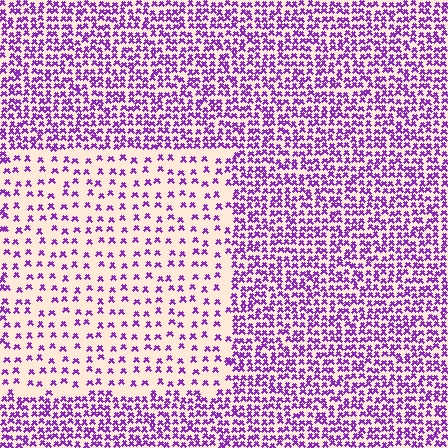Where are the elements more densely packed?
The elements are more densely packed outside the rectangle boundary.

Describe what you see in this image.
The image contains small purple elements arranged at two different densities. A rectangle-shaped region is visible where the elements are less densely packed than the surrounding area.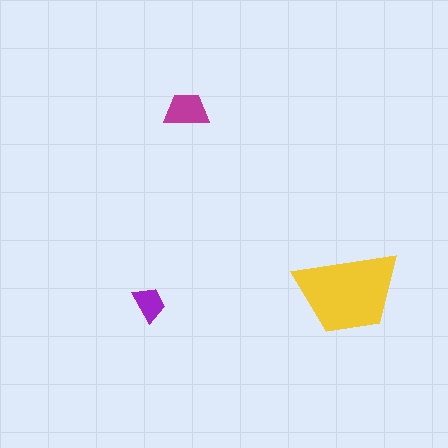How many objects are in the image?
There are 3 objects in the image.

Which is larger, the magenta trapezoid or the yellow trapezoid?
The yellow one.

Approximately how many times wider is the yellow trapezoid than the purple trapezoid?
About 3 times wider.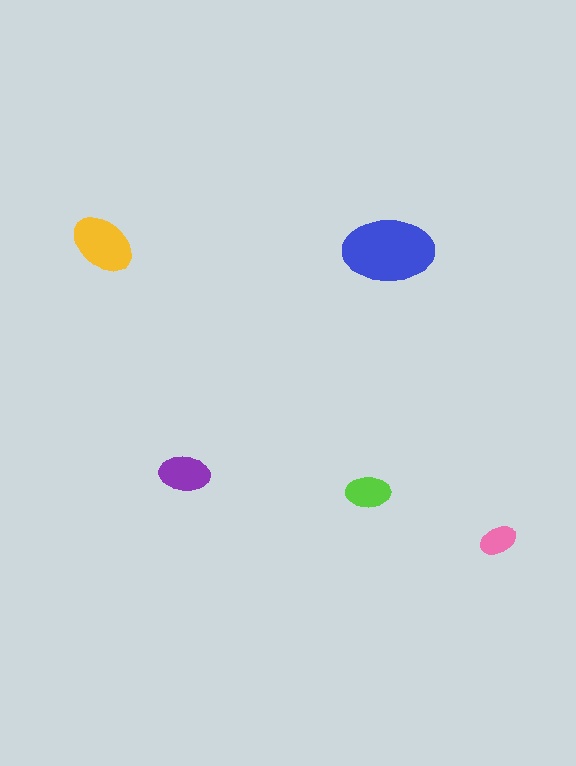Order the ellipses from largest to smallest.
the blue one, the yellow one, the purple one, the lime one, the pink one.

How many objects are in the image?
There are 5 objects in the image.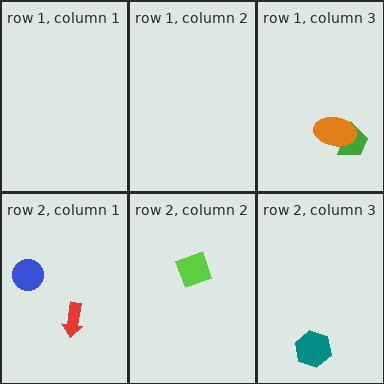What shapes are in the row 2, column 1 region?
The red arrow, the blue circle.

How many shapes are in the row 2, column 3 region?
1.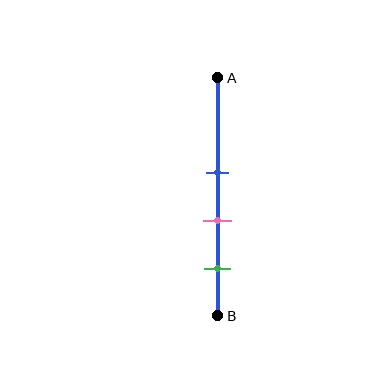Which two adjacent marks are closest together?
The blue and pink marks are the closest adjacent pair.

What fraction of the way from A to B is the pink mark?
The pink mark is approximately 60% (0.6) of the way from A to B.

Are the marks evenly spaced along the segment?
Yes, the marks are approximately evenly spaced.